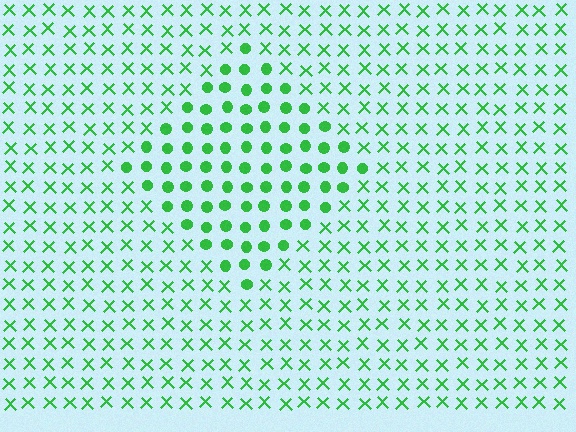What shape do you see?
I see a diamond.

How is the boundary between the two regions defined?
The boundary is defined by a change in element shape: circles inside vs. X marks outside. All elements share the same color and spacing.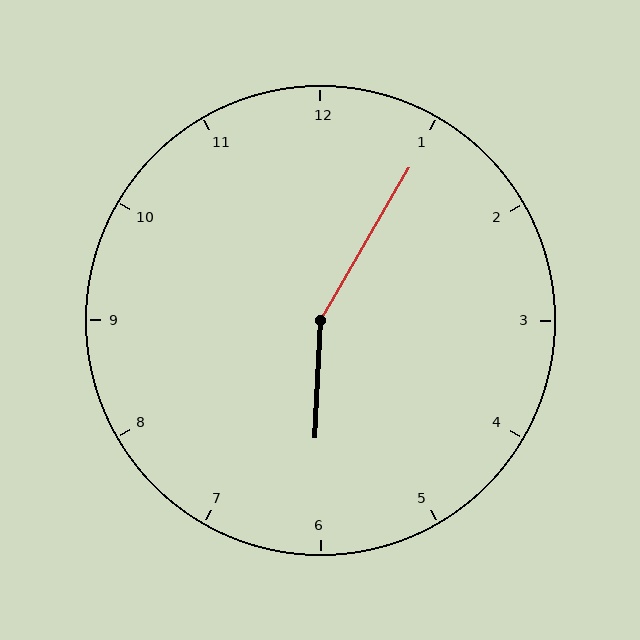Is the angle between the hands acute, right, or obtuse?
It is obtuse.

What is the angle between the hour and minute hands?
Approximately 152 degrees.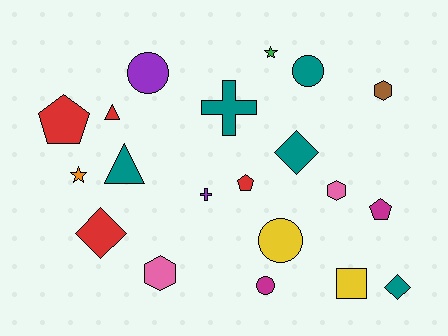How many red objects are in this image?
There are 4 red objects.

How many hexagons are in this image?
There are 3 hexagons.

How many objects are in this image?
There are 20 objects.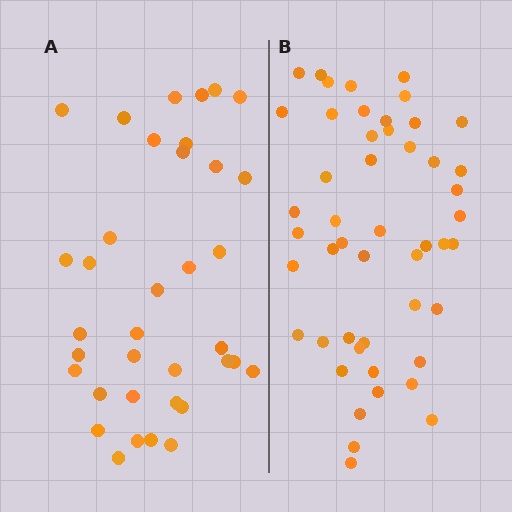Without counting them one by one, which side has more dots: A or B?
Region B (the right region) has more dots.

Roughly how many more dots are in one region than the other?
Region B has approximately 15 more dots than region A.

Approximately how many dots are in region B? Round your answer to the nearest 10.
About 50 dots. (The exact count is 49, which rounds to 50.)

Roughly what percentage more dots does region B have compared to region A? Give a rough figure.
About 35% more.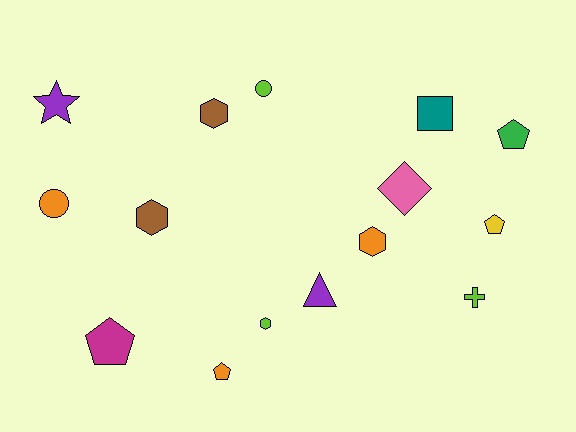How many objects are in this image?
There are 15 objects.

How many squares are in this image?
There is 1 square.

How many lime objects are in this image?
There are 3 lime objects.